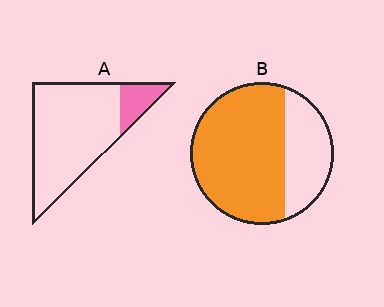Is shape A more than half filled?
No.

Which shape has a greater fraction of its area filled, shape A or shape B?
Shape B.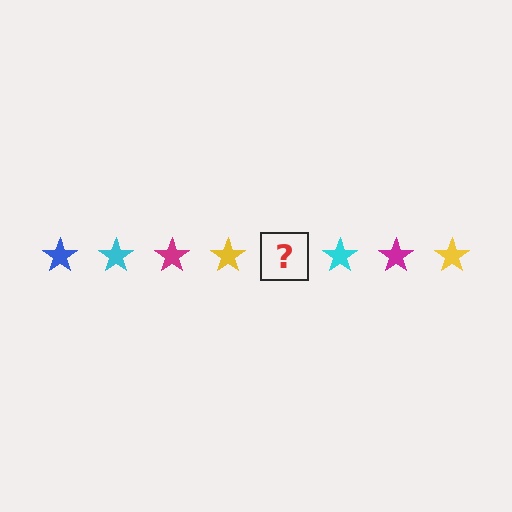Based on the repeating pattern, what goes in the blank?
The blank should be a blue star.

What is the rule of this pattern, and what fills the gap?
The rule is that the pattern cycles through blue, cyan, magenta, yellow stars. The gap should be filled with a blue star.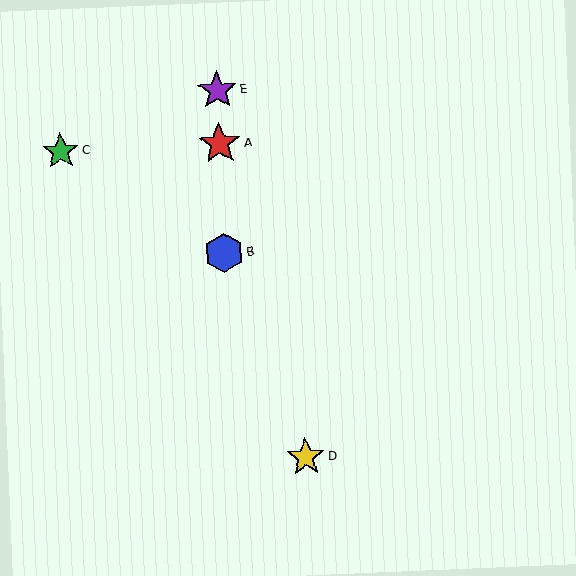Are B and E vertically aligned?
Yes, both are at x≈224.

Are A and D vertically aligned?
No, A is at x≈219 and D is at x≈306.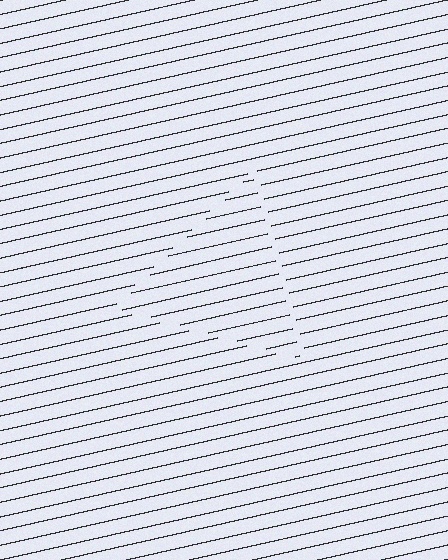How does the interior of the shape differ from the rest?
The interior of the shape contains the same grating, shifted by half a period — the contour is defined by the phase discontinuity where line-ends from the inner and outer gratings abut.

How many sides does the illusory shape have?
3 sides — the line-ends trace a triangle.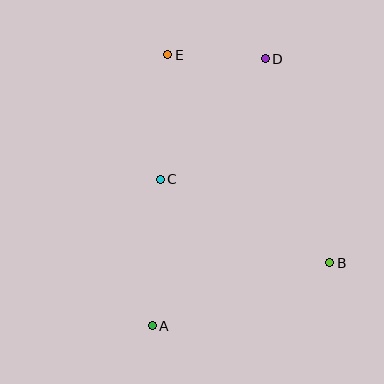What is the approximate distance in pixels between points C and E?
The distance between C and E is approximately 125 pixels.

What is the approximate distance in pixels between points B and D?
The distance between B and D is approximately 214 pixels.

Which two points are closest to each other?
Points D and E are closest to each other.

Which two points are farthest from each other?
Points A and D are farthest from each other.